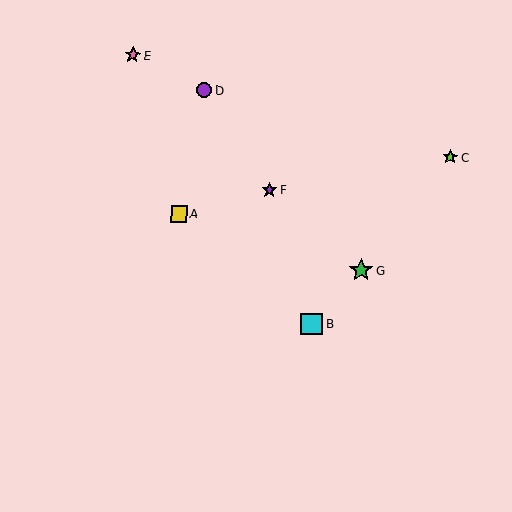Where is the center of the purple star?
The center of the purple star is at (269, 190).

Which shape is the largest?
The green star (labeled G) is the largest.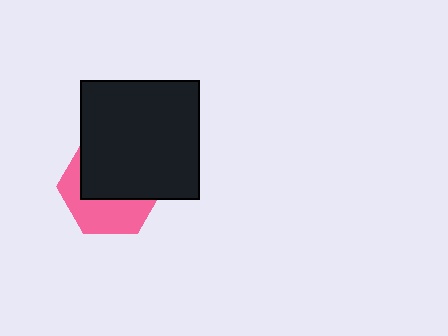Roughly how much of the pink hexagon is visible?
A small part of it is visible (roughly 43%).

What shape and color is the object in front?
The object in front is a black square.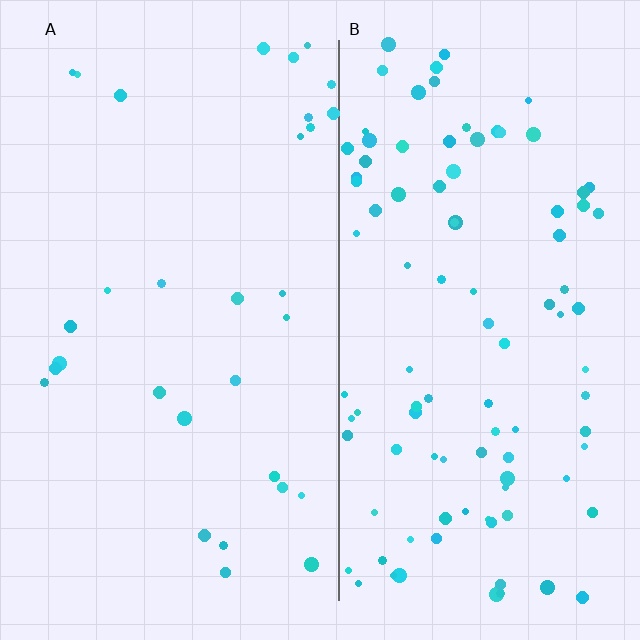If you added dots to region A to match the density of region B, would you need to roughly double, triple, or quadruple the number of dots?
Approximately triple.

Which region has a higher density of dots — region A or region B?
B (the right).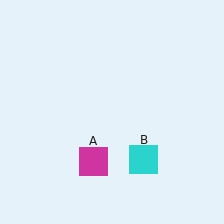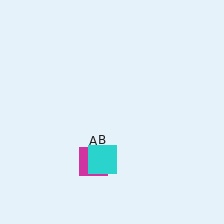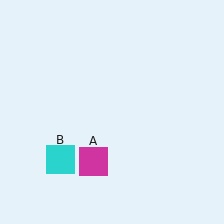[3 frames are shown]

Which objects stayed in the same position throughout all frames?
Magenta square (object A) remained stationary.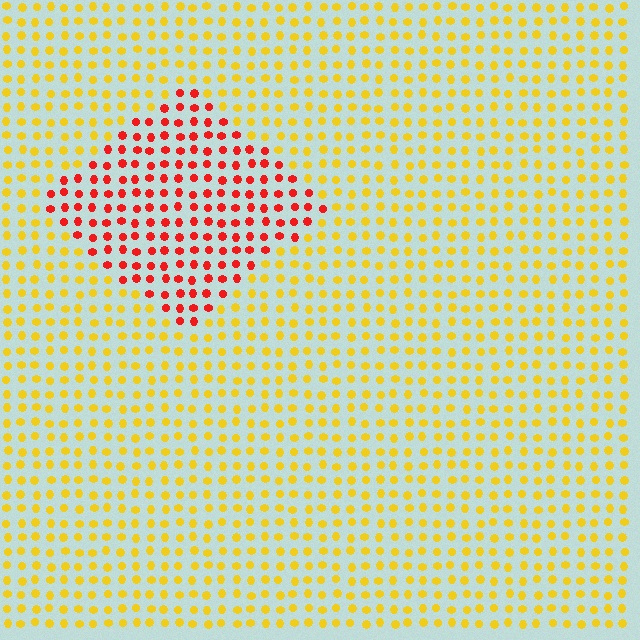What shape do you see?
I see a diamond.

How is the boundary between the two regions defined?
The boundary is defined purely by a slight shift in hue (about 51 degrees). Spacing, size, and orientation are identical on both sides.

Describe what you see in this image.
The image is filled with small yellow elements in a uniform arrangement. A diamond-shaped region is visible where the elements are tinted to a slightly different hue, forming a subtle color boundary.